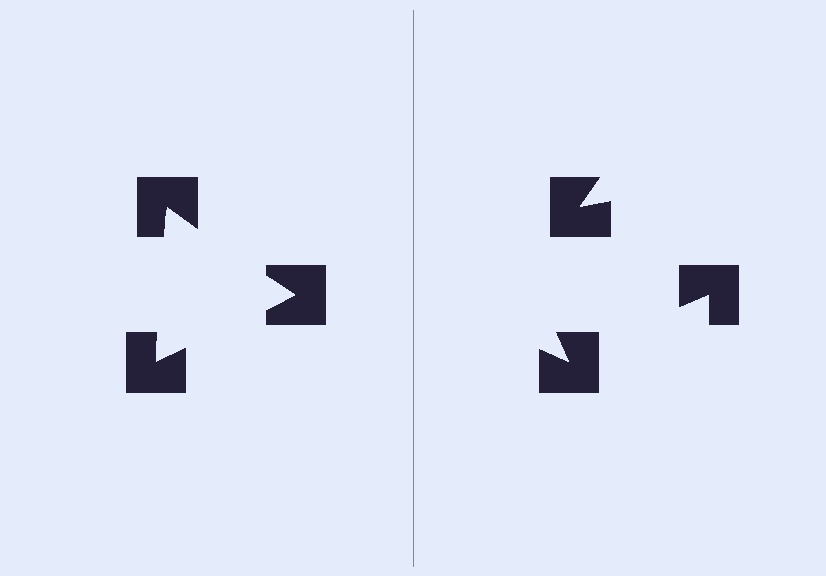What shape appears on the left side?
An illusory triangle.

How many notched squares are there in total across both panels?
6 — 3 on each side.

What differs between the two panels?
The notched squares are positioned identically on both sides; only the wedge orientations differ. On the left they align to a triangle; on the right they are misaligned.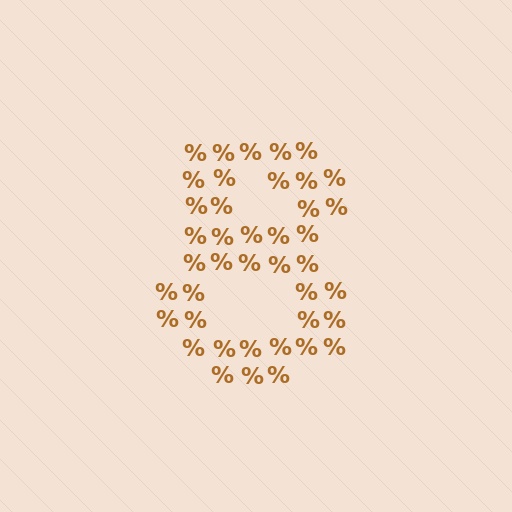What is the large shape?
The large shape is the digit 8.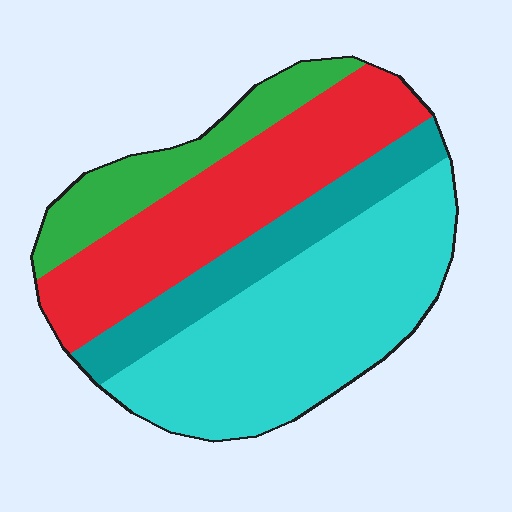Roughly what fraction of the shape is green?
Green takes up less than a sixth of the shape.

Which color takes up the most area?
Cyan, at roughly 40%.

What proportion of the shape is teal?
Teal covers roughly 15% of the shape.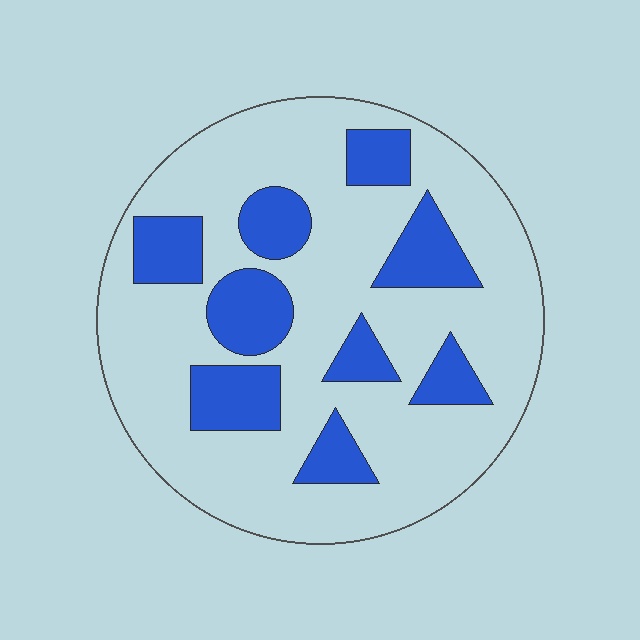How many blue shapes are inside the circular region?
9.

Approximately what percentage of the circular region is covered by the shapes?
Approximately 25%.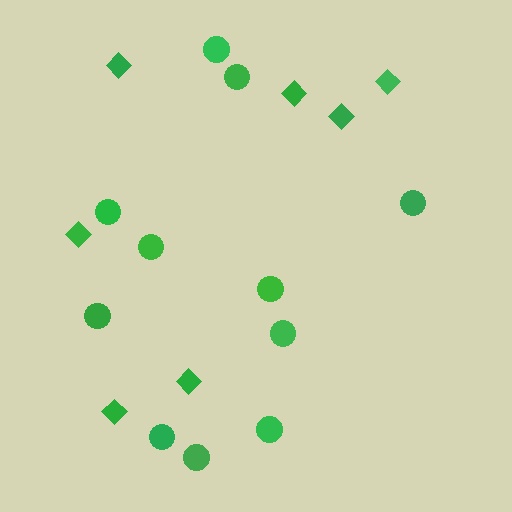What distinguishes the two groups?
There are 2 groups: one group of circles (11) and one group of diamonds (7).